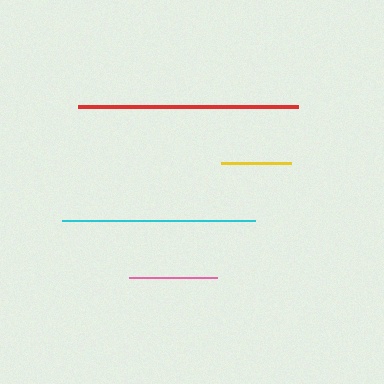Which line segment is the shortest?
The yellow line is the shortest at approximately 70 pixels.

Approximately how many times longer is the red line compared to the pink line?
The red line is approximately 2.5 times the length of the pink line.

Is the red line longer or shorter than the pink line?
The red line is longer than the pink line.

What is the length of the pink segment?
The pink segment is approximately 88 pixels long.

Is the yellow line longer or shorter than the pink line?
The pink line is longer than the yellow line.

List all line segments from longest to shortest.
From longest to shortest: red, cyan, pink, yellow.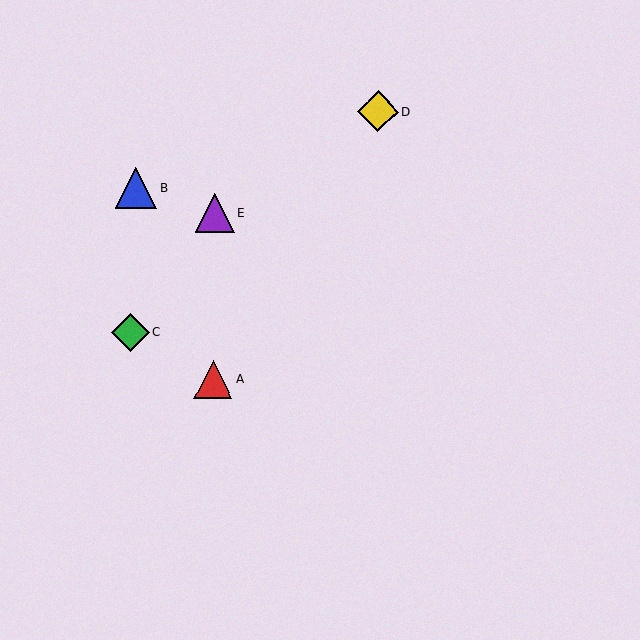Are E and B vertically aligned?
No, E is at x≈215 and B is at x≈136.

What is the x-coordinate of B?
Object B is at x≈136.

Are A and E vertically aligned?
Yes, both are at x≈213.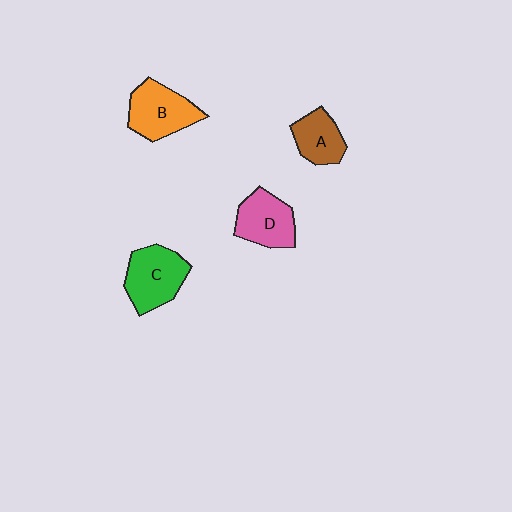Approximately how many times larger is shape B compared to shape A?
Approximately 1.4 times.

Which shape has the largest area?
Shape C (green).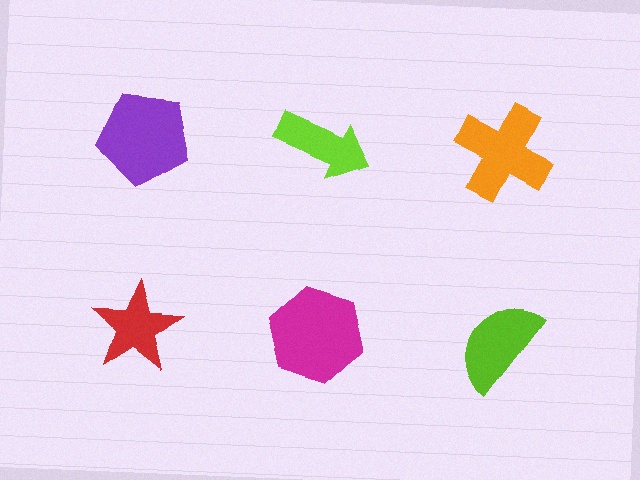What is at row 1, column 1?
A purple pentagon.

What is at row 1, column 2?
A lime arrow.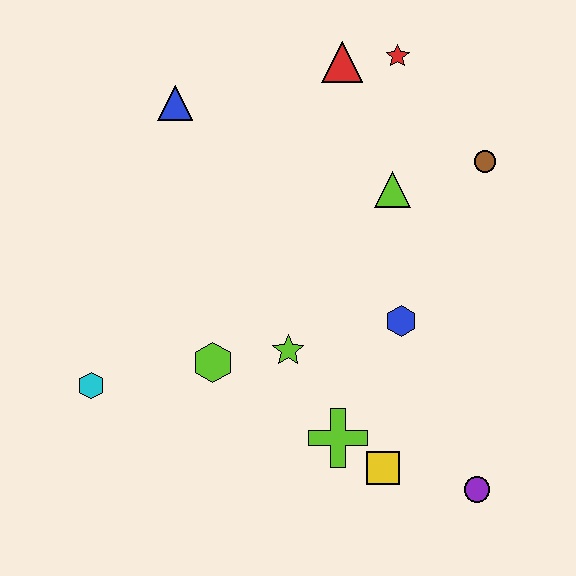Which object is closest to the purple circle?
The yellow square is closest to the purple circle.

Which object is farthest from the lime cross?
The red star is farthest from the lime cross.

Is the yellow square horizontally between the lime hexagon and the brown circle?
Yes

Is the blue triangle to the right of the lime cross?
No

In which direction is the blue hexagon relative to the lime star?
The blue hexagon is to the right of the lime star.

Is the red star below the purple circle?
No